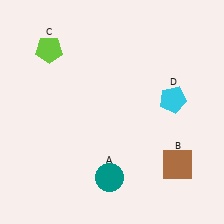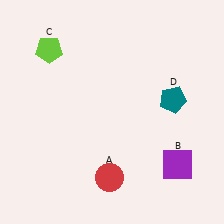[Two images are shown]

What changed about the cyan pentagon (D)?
In Image 1, D is cyan. In Image 2, it changed to teal.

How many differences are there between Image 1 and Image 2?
There are 3 differences between the two images.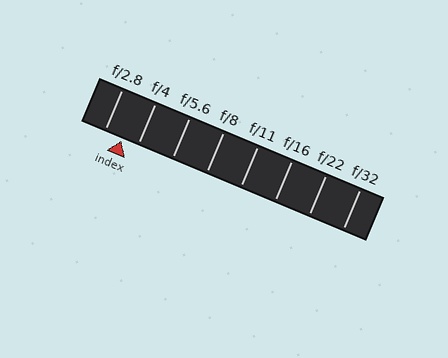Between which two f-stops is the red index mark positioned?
The index mark is between f/2.8 and f/4.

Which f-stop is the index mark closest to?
The index mark is closest to f/4.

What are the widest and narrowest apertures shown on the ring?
The widest aperture shown is f/2.8 and the narrowest is f/32.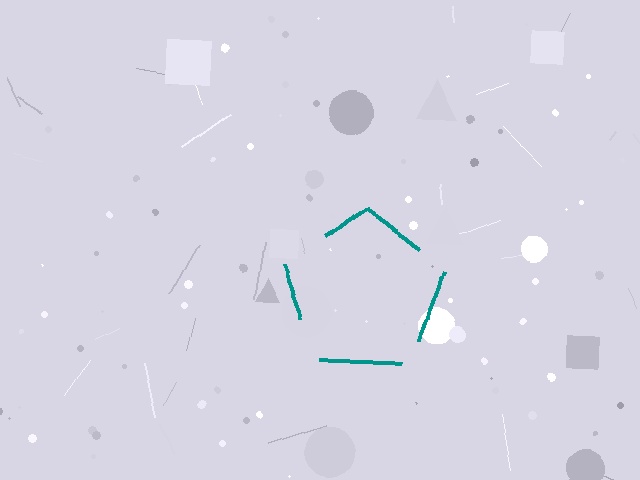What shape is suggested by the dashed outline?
The dashed outline suggests a pentagon.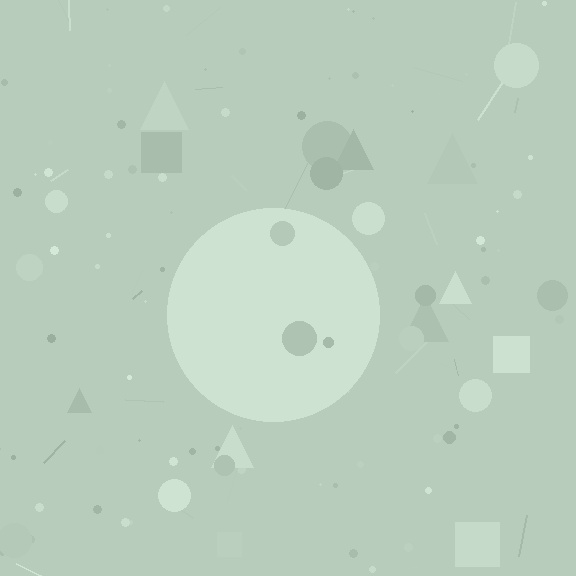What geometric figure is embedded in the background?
A circle is embedded in the background.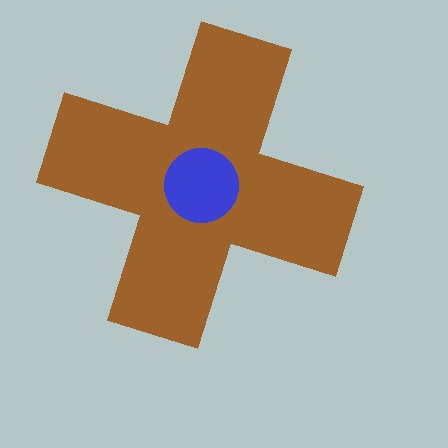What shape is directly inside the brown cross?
The blue circle.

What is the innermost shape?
The blue circle.